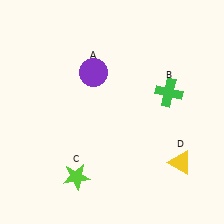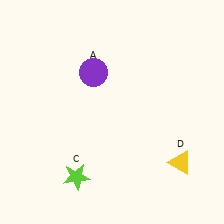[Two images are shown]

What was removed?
The green cross (B) was removed in Image 2.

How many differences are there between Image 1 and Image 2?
There is 1 difference between the two images.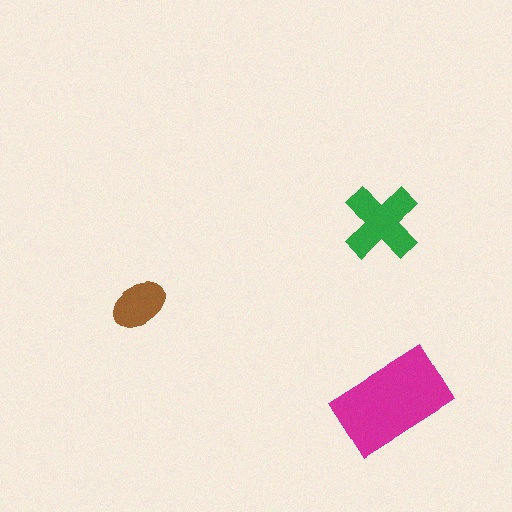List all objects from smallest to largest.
The brown ellipse, the green cross, the magenta rectangle.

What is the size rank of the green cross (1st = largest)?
2nd.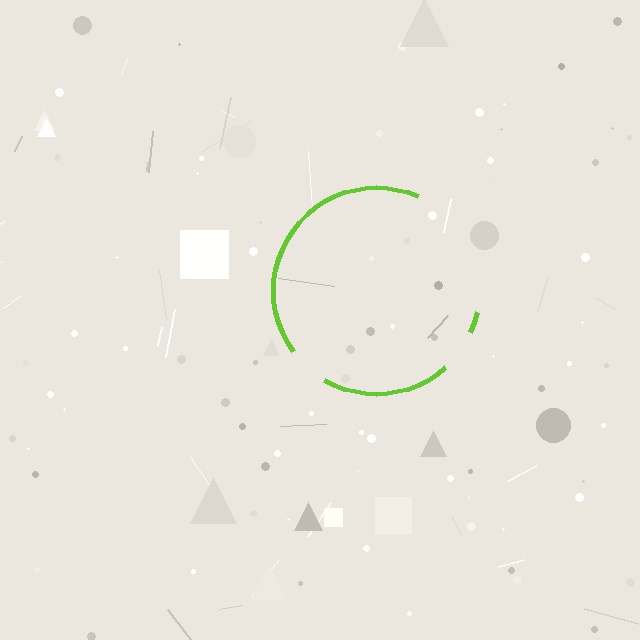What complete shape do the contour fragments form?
The contour fragments form a circle.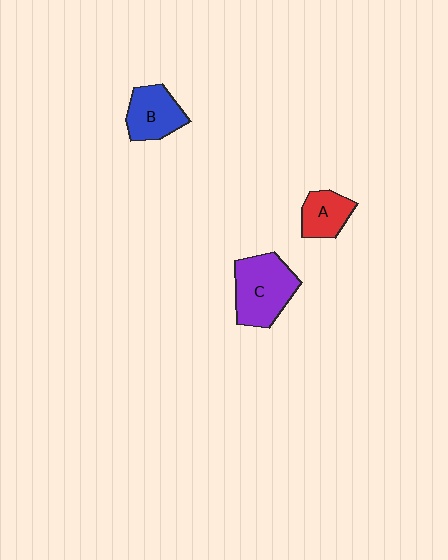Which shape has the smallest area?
Shape A (red).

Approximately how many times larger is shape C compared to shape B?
Approximately 1.4 times.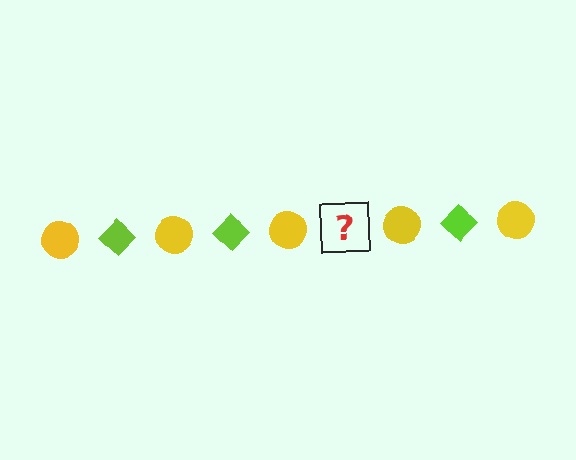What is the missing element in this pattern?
The missing element is a lime diamond.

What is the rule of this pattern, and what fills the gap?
The rule is that the pattern alternates between yellow circle and lime diamond. The gap should be filled with a lime diamond.